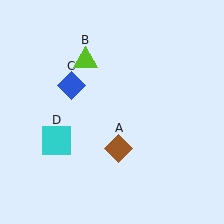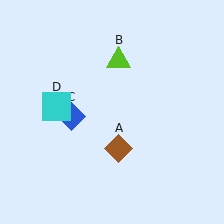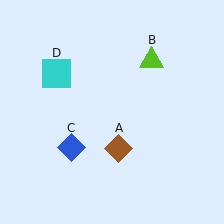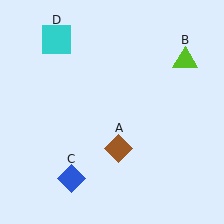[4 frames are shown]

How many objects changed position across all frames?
3 objects changed position: lime triangle (object B), blue diamond (object C), cyan square (object D).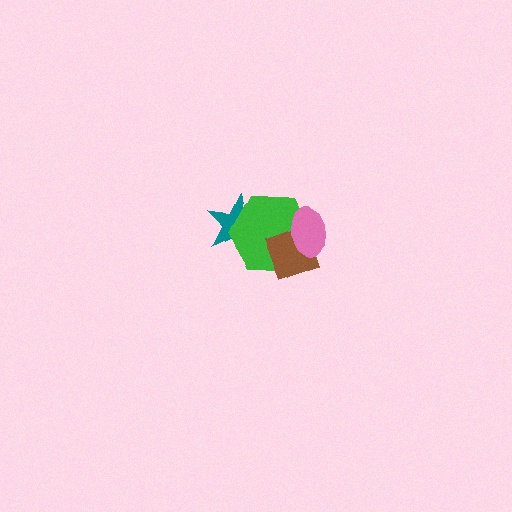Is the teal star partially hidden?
Yes, it is partially covered by another shape.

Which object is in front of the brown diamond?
The pink ellipse is in front of the brown diamond.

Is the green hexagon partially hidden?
Yes, it is partially covered by another shape.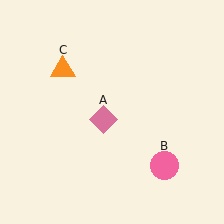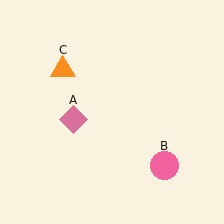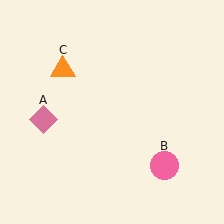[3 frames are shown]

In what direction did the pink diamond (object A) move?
The pink diamond (object A) moved left.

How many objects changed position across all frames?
1 object changed position: pink diamond (object A).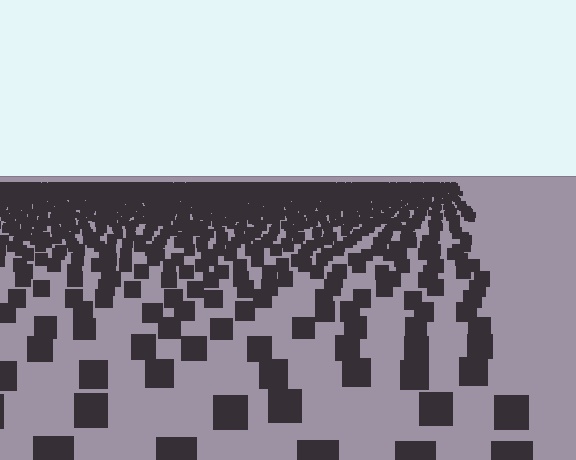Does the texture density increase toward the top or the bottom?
Density increases toward the top.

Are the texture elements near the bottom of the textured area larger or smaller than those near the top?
Larger. Near the bottom, elements are closer to the viewer and appear at a bigger on-screen size.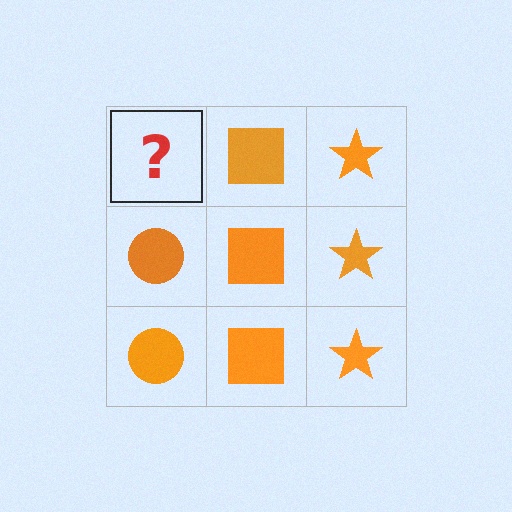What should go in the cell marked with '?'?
The missing cell should contain an orange circle.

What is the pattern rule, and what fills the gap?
The rule is that each column has a consistent shape. The gap should be filled with an orange circle.